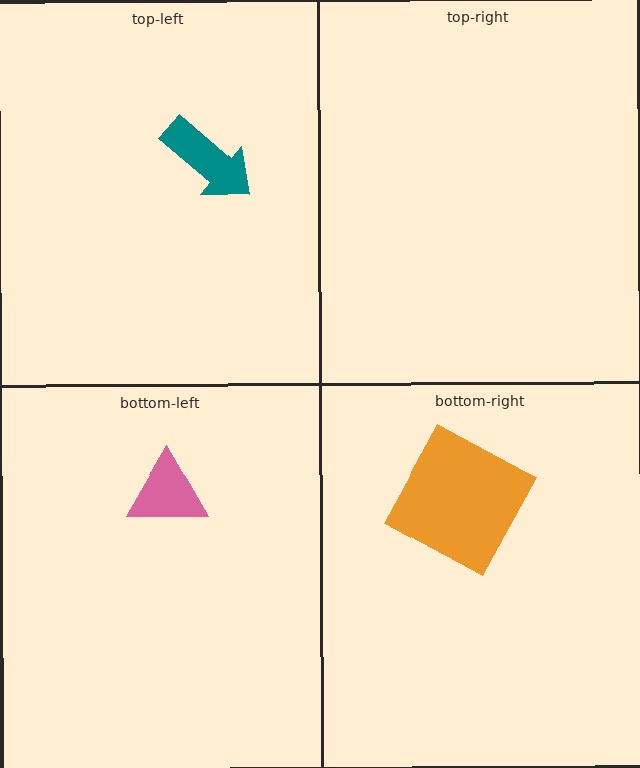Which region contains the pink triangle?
The bottom-left region.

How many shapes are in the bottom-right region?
1.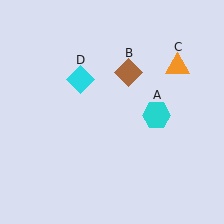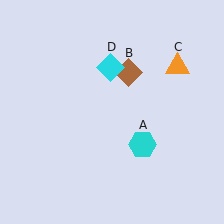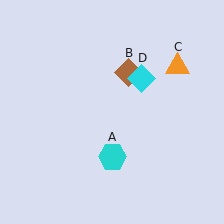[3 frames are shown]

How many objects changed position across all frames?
2 objects changed position: cyan hexagon (object A), cyan diamond (object D).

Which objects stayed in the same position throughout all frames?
Brown diamond (object B) and orange triangle (object C) remained stationary.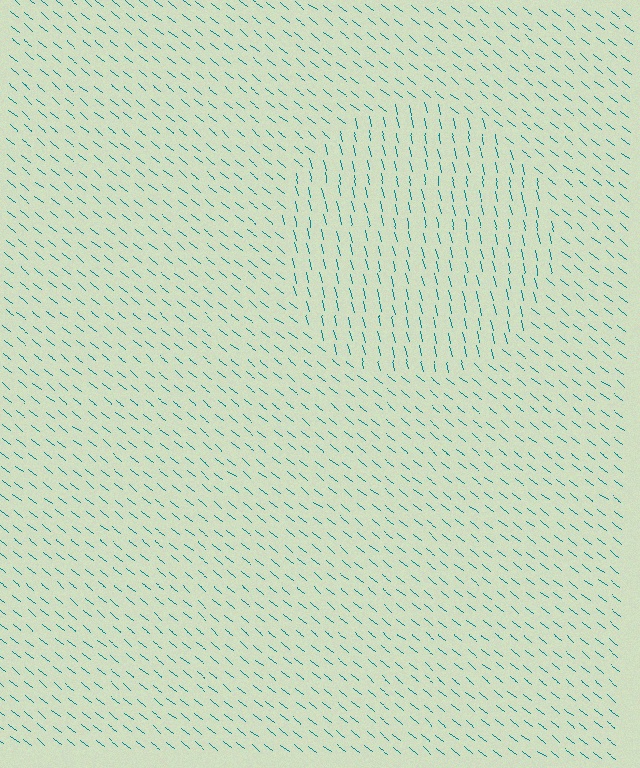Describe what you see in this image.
The image is filled with small teal line segments. A circle region in the image has lines oriented differently from the surrounding lines, creating a visible texture boundary.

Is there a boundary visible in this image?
Yes, there is a texture boundary formed by a change in line orientation.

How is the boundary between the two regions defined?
The boundary is defined purely by a change in line orientation (approximately 38 degrees difference). All lines are the same color and thickness.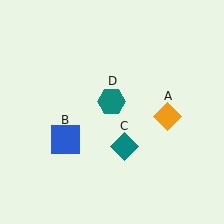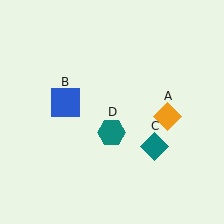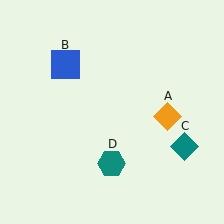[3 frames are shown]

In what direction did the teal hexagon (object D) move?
The teal hexagon (object D) moved down.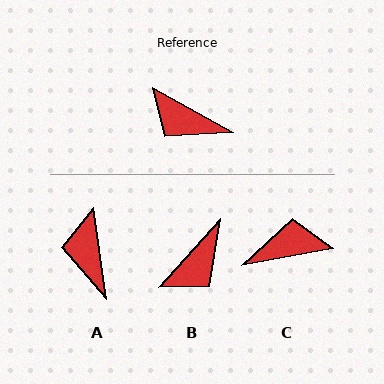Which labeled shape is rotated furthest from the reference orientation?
C, about 140 degrees away.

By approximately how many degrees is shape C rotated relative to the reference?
Approximately 140 degrees clockwise.